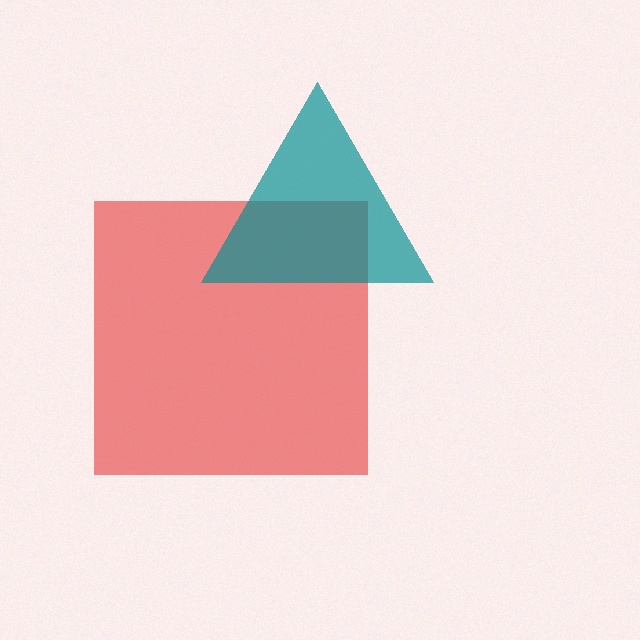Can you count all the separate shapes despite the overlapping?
Yes, there are 2 separate shapes.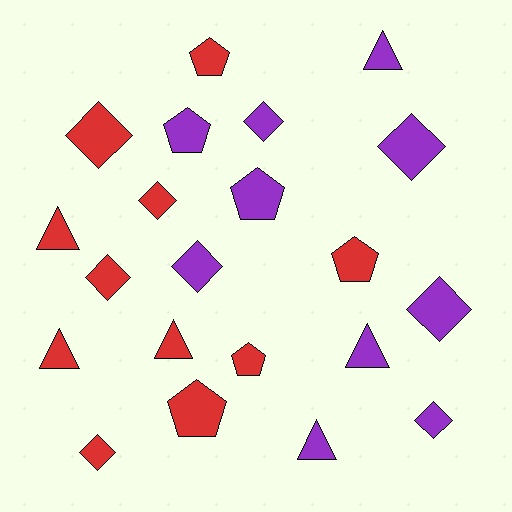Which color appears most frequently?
Red, with 11 objects.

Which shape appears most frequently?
Diamond, with 9 objects.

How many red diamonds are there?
There are 4 red diamonds.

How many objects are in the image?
There are 21 objects.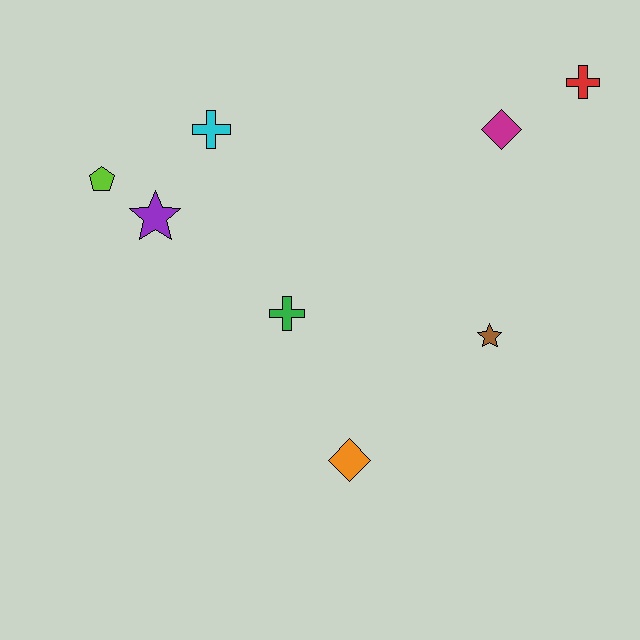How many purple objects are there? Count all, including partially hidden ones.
There is 1 purple object.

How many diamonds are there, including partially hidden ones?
There are 2 diamonds.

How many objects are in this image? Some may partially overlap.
There are 8 objects.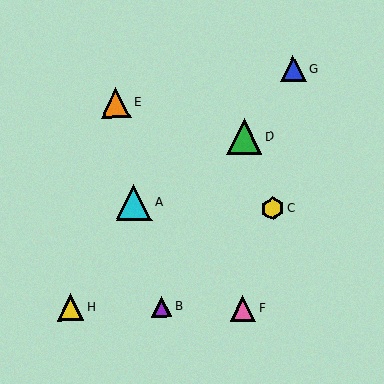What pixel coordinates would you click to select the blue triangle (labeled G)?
Click at (293, 69) to select the blue triangle G.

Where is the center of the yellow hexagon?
The center of the yellow hexagon is at (273, 208).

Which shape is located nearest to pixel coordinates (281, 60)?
The blue triangle (labeled G) at (293, 69) is nearest to that location.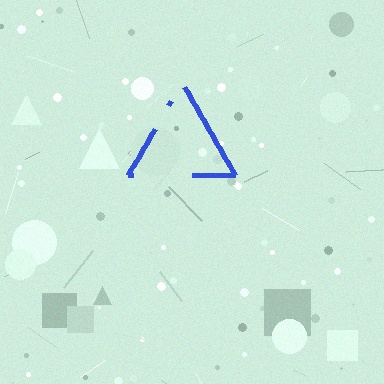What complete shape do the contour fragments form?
The contour fragments form a triangle.